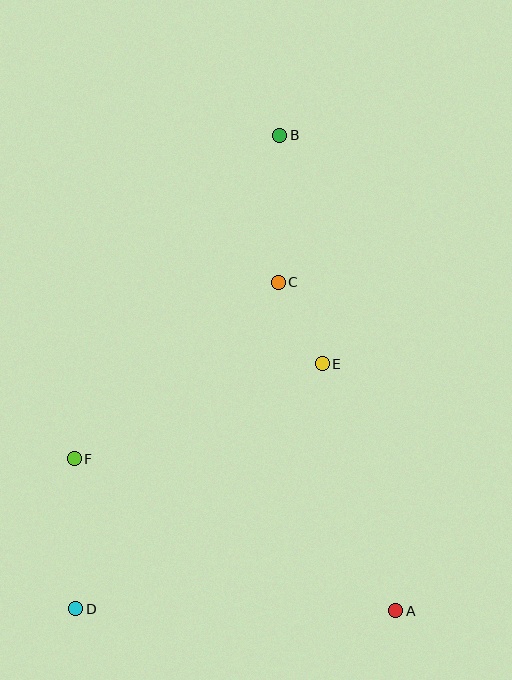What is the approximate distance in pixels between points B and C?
The distance between B and C is approximately 147 pixels.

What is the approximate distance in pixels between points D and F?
The distance between D and F is approximately 150 pixels.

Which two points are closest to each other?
Points C and E are closest to each other.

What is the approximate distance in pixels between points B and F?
The distance between B and F is approximately 383 pixels.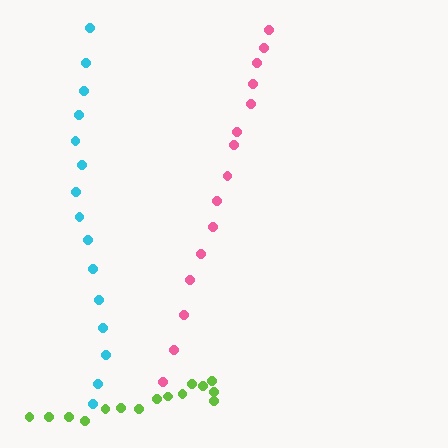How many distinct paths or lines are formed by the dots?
There are 3 distinct paths.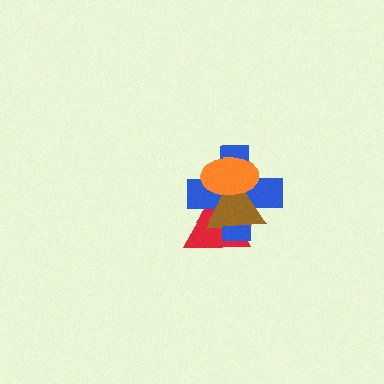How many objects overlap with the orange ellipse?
3 objects overlap with the orange ellipse.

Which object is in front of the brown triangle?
The orange ellipse is in front of the brown triangle.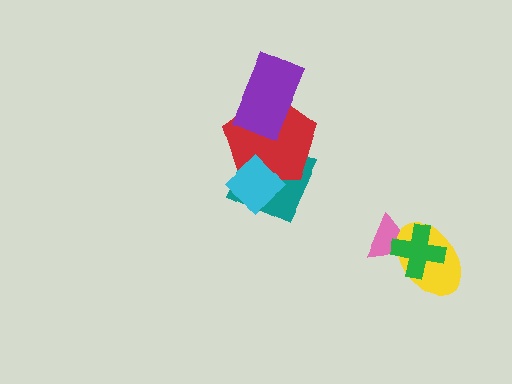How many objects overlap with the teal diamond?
2 objects overlap with the teal diamond.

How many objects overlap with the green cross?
2 objects overlap with the green cross.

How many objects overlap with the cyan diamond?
2 objects overlap with the cyan diamond.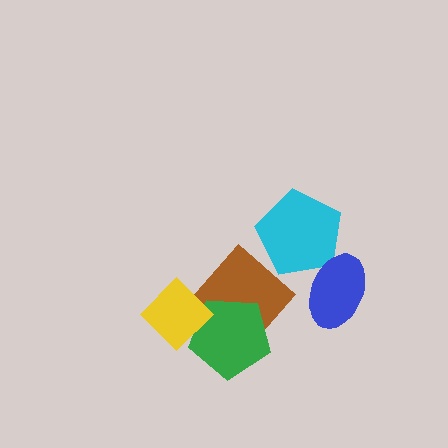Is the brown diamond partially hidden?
Yes, it is partially covered by another shape.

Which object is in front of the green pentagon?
The yellow diamond is in front of the green pentagon.